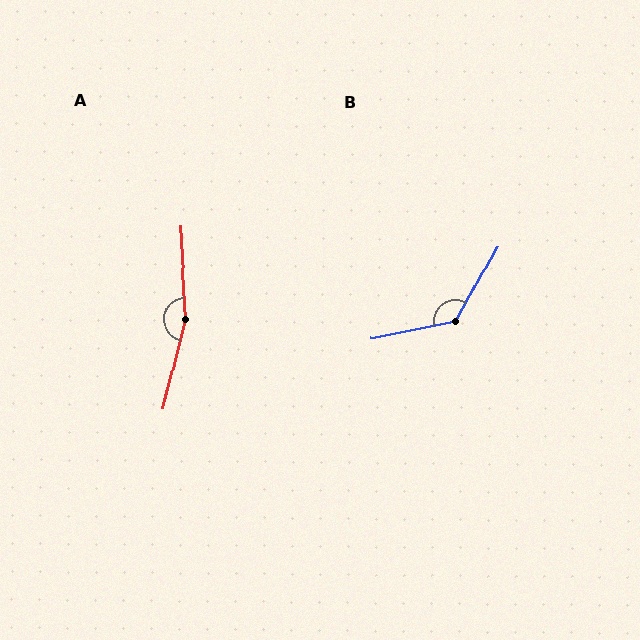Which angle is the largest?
A, at approximately 164 degrees.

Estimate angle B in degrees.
Approximately 130 degrees.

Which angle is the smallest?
B, at approximately 130 degrees.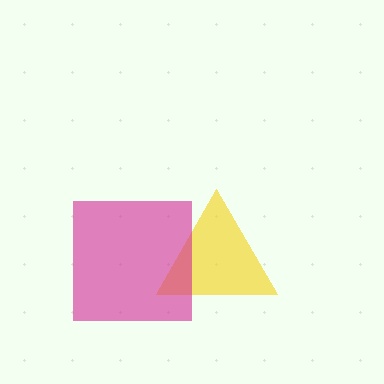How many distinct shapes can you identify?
There are 2 distinct shapes: a yellow triangle, a magenta square.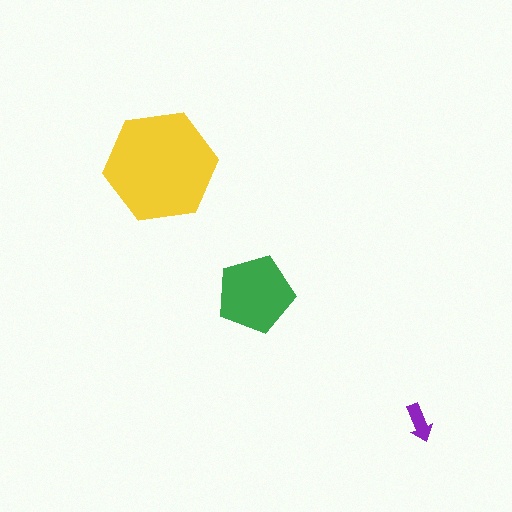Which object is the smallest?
The purple arrow.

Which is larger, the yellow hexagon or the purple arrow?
The yellow hexagon.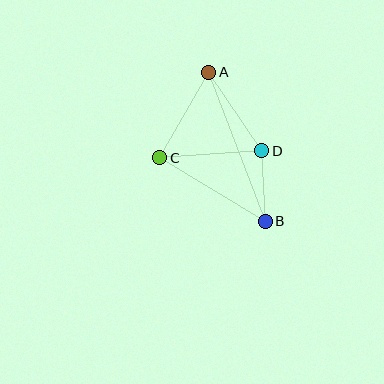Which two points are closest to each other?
Points B and D are closest to each other.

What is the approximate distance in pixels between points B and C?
The distance between B and C is approximately 123 pixels.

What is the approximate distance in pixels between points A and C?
The distance between A and C is approximately 99 pixels.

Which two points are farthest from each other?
Points A and B are farthest from each other.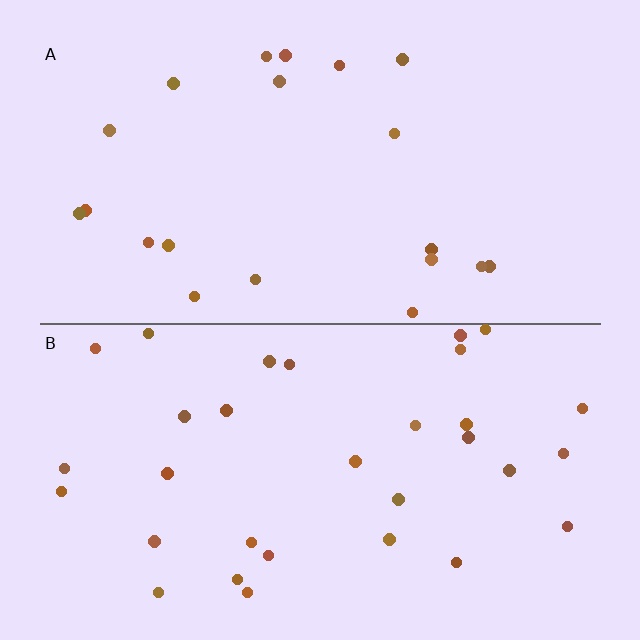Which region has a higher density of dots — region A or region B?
B (the bottom).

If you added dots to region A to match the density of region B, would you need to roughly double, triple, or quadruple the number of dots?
Approximately double.